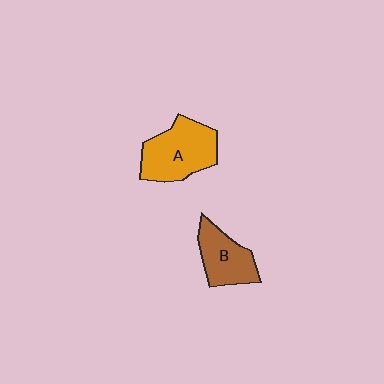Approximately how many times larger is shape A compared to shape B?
Approximately 1.4 times.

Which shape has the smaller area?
Shape B (brown).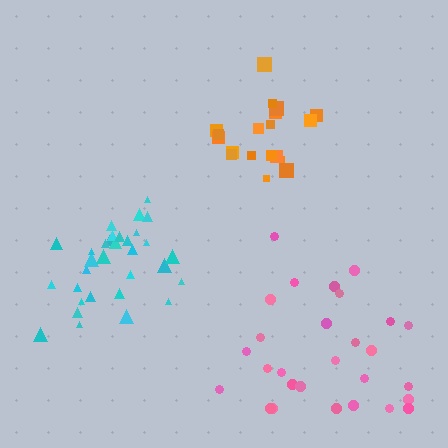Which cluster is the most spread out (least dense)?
Pink.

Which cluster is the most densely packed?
Cyan.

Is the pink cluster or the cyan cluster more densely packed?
Cyan.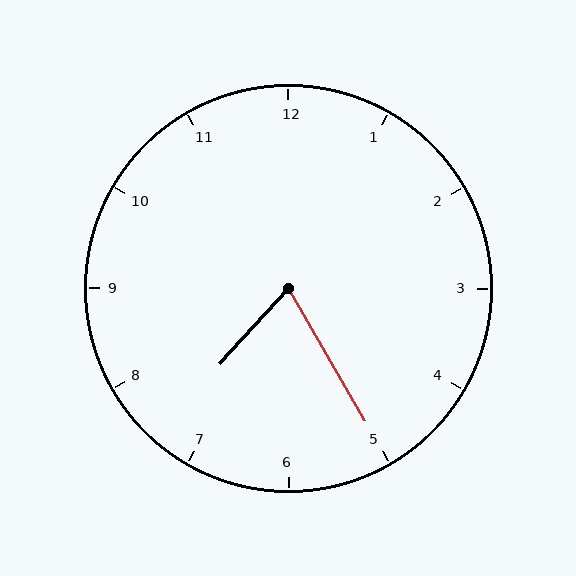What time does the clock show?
7:25.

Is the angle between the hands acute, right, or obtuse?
It is acute.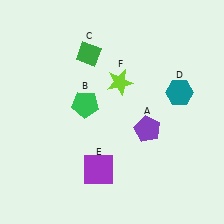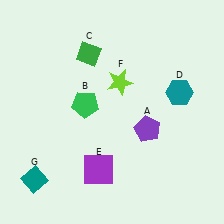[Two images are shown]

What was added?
A teal diamond (G) was added in Image 2.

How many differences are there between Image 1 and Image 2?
There is 1 difference between the two images.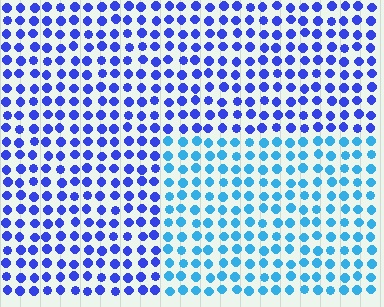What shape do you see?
I see a rectangle.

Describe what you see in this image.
The image is filled with small blue elements in a uniform arrangement. A rectangle-shaped region is visible where the elements are tinted to a slightly different hue, forming a subtle color boundary.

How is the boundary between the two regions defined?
The boundary is defined purely by a slight shift in hue (about 37 degrees). Spacing, size, and orientation are identical on both sides.